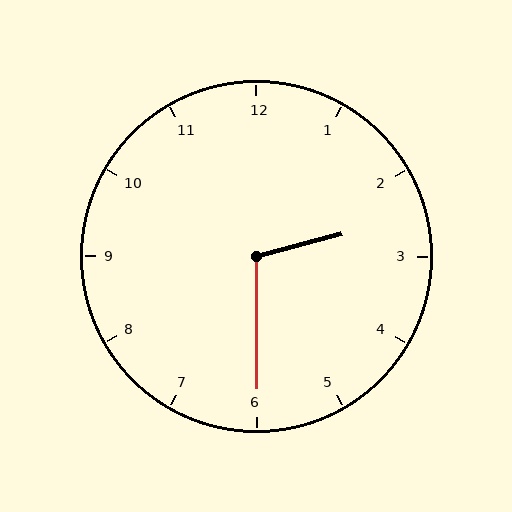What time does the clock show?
2:30.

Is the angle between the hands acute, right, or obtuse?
It is obtuse.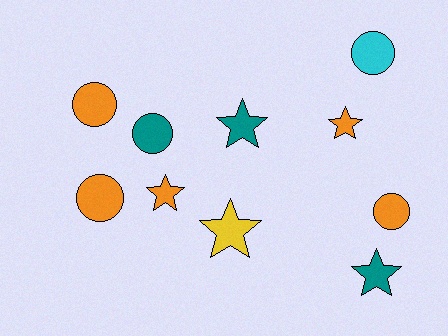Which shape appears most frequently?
Star, with 5 objects.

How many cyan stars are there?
There are no cyan stars.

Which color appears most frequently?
Orange, with 5 objects.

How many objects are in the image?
There are 10 objects.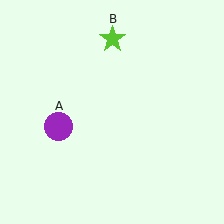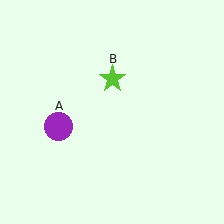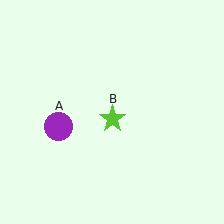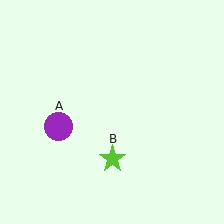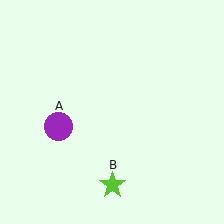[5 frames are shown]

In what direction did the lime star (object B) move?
The lime star (object B) moved down.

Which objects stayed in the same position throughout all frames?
Purple circle (object A) remained stationary.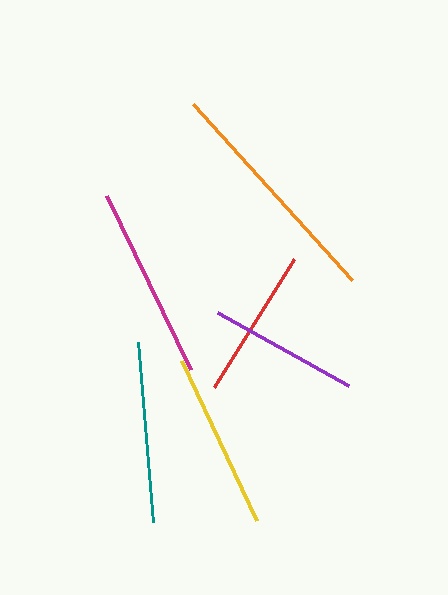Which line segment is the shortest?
The purple line is the shortest at approximately 151 pixels.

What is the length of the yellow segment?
The yellow segment is approximately 177 pixels long.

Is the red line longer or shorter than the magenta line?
The magenta line is longer than the red line.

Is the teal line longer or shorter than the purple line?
The teal line is longer than the purple line.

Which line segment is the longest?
The orange line is the longest at approximately 238 pixels.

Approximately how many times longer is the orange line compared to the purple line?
The orange line is approximately 1.6 times the length of the purple line.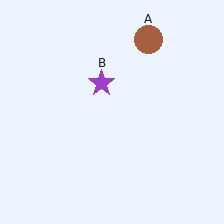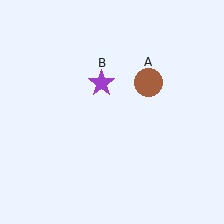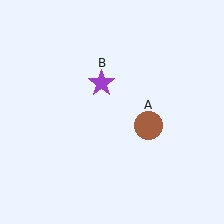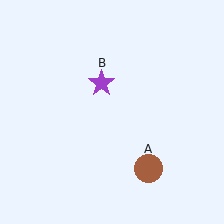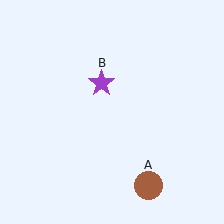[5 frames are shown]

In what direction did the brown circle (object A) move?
The brown circle (object A) moved down.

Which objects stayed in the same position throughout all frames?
Purple star (object B) remained stationary.